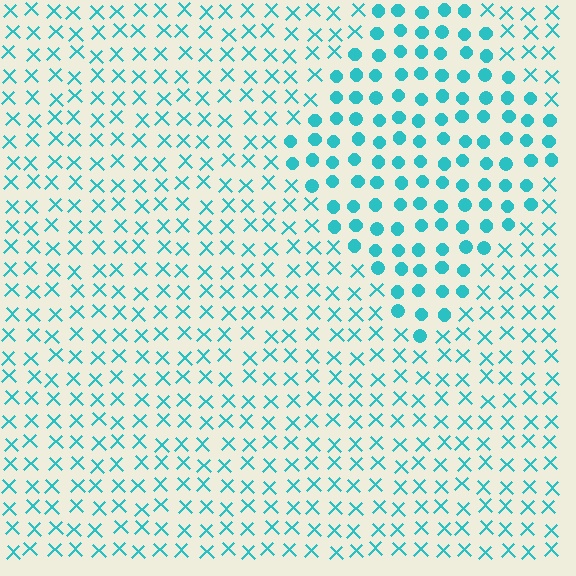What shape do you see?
I see a diamond.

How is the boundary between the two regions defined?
The boundary is defined by a change in element shape: circles inside vs. X marks outside. All elements share the same color and spacing.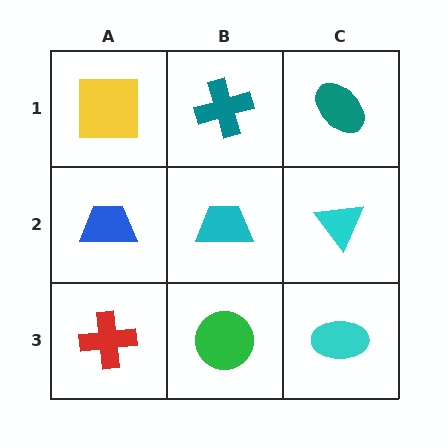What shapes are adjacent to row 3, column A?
A blue trapezoid (row 2, column A), a green circle (row 3, column B).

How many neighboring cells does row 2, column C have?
3.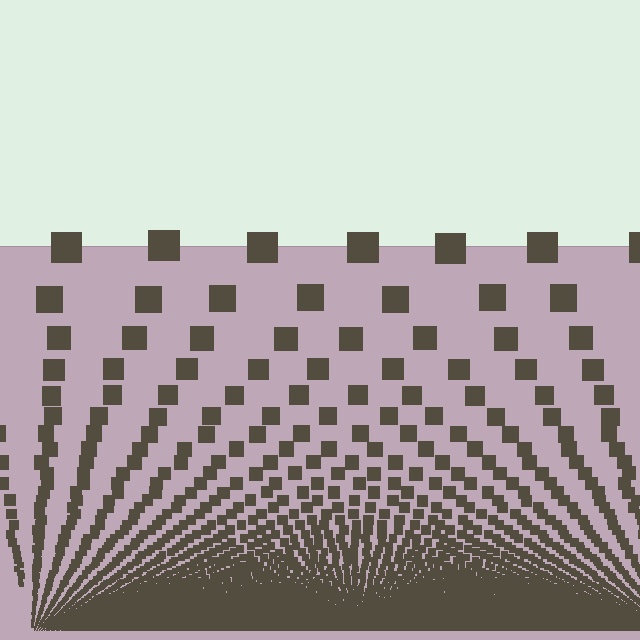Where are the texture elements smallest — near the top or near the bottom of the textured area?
Near the bottom.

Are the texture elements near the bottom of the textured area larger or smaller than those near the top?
Smaller. The gradient is inverted — elements near the bottom are smaller and denser.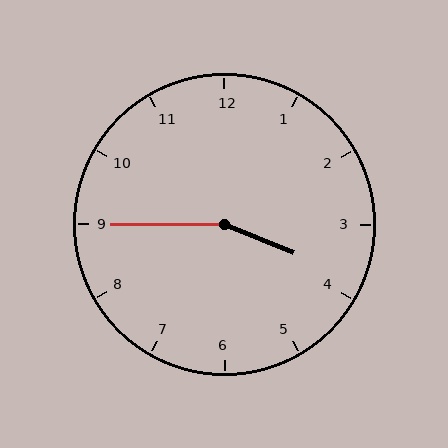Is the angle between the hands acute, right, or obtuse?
It is obtuse.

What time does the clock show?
3:45.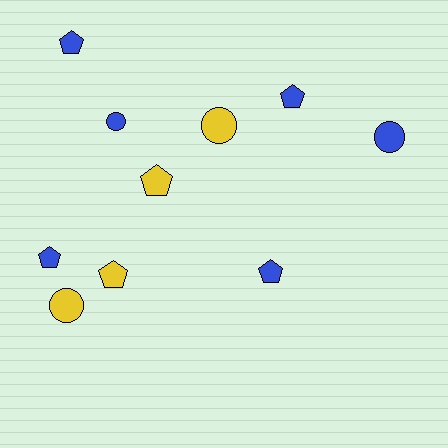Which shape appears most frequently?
Pentagon, with 6 objects.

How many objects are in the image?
There are 10 objects.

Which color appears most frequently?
Blue, with 6 objects.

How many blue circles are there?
There are 2 blue circles.